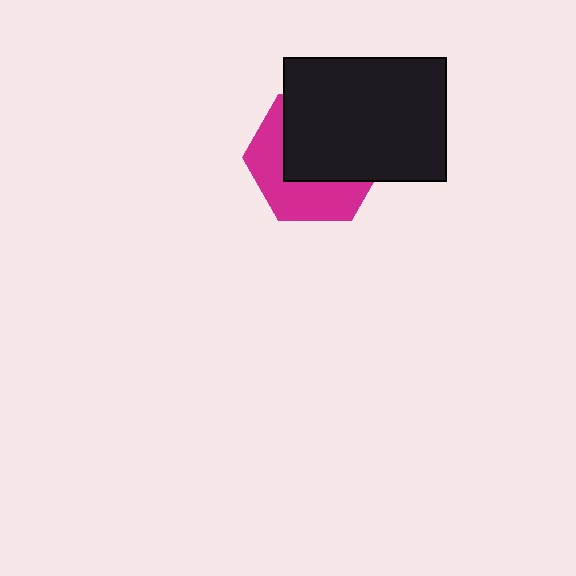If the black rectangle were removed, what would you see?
You would see the complete magenta hexagon.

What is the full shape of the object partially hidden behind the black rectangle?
The partially hidden object is a magenta hexagon.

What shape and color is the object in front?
The object in front is a black rectangle.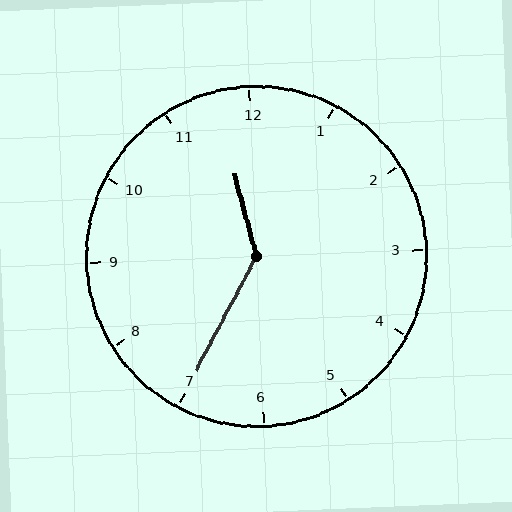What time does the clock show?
11:35.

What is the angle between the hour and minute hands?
Approximately 138 degrees.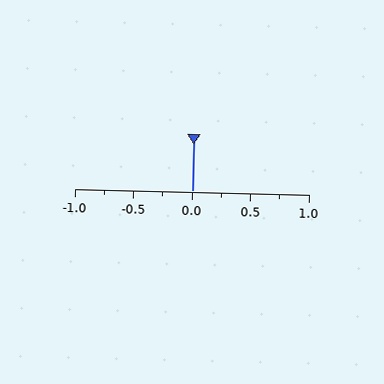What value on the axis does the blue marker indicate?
The marker indicates approximately 0.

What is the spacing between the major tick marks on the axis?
The major ticks are spaced 0.5 apart.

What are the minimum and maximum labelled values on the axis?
The axis runs from -1.0 to 1.0.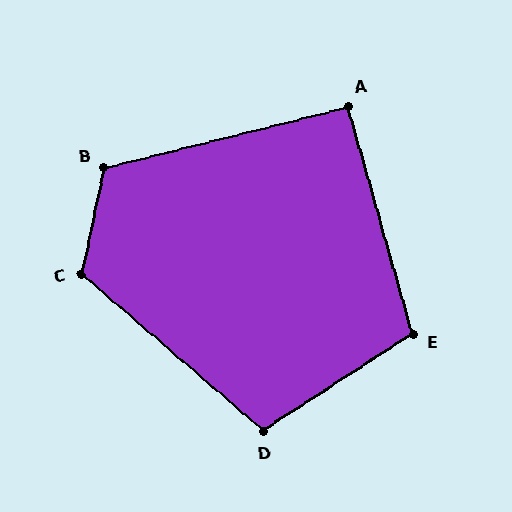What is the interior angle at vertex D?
Approximately 106 degrees (obtuse).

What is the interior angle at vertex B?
Approximately 116 degrees (obtuse).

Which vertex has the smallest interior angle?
A, at approximately 92 degrees.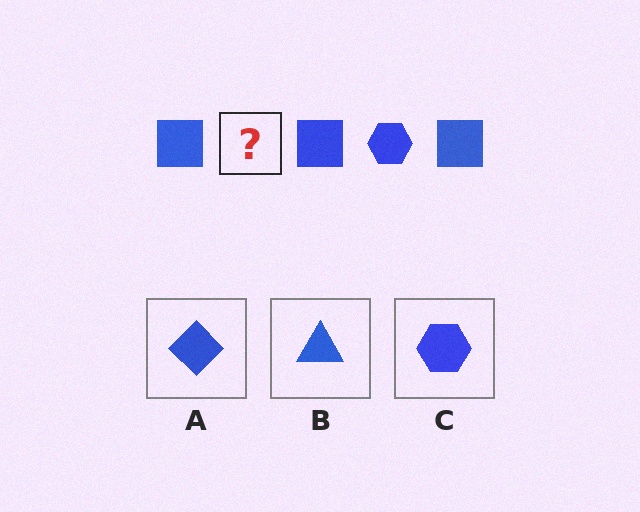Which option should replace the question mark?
Option C.